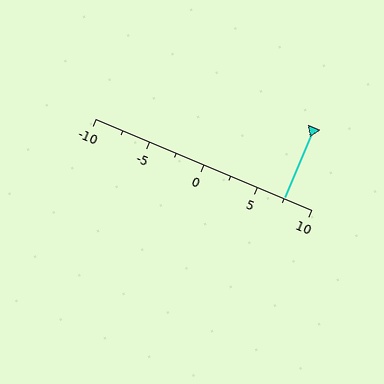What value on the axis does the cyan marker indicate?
The marker indicates approximately 7.5.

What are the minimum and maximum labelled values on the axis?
The axis runs from -10 to 10.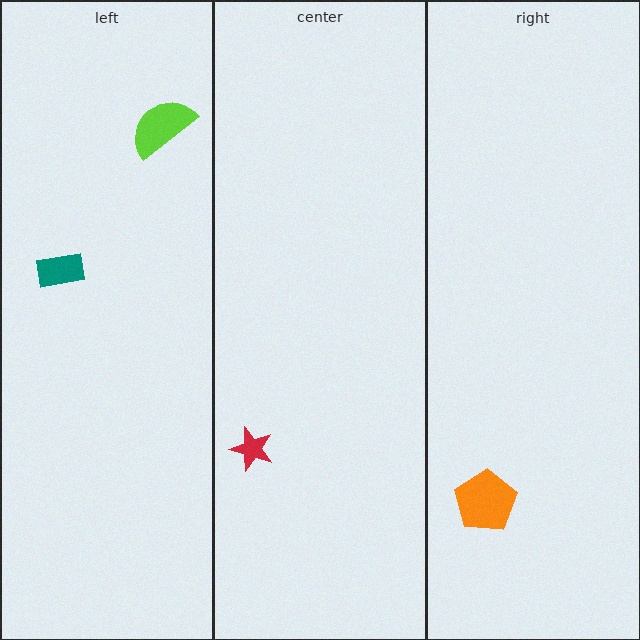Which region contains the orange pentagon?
The right region.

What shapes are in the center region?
The red star.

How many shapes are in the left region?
2.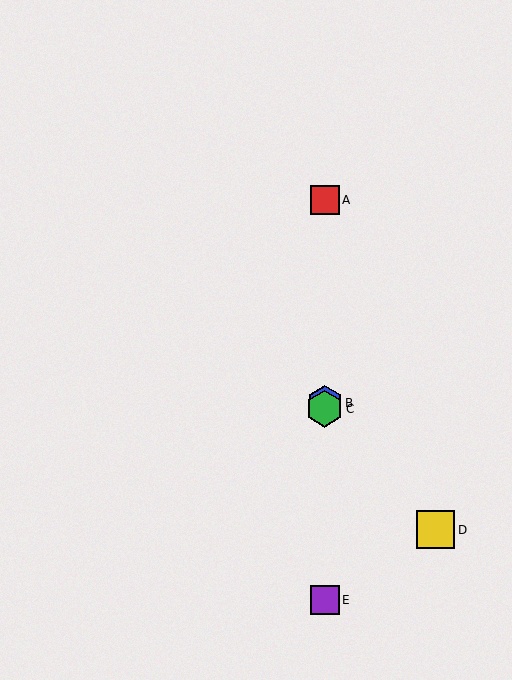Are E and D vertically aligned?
No, E is at x≈325 and D is at x≈436.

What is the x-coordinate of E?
Object E is at x≈325.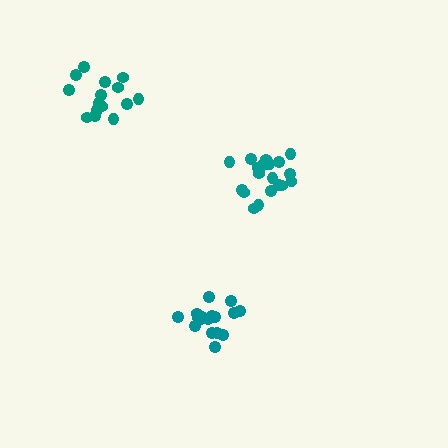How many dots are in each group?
Group 1: 19 dots, Group 2: 18 dots, Group 3: 15 dots (52 total).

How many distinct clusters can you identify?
There are 3 distinct clusters.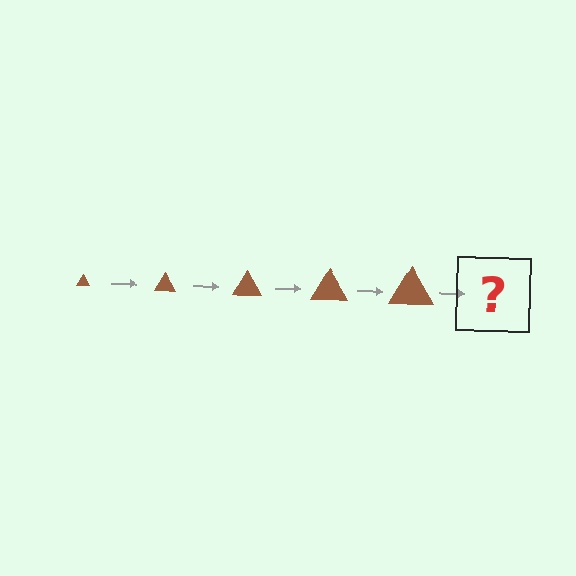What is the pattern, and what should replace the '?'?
The pattern is that the triangle gets progressively larger each step. The '?' should be a brown triangle, larger than the previous one.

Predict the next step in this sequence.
The next step is a brown triangle, larger than the previous one.